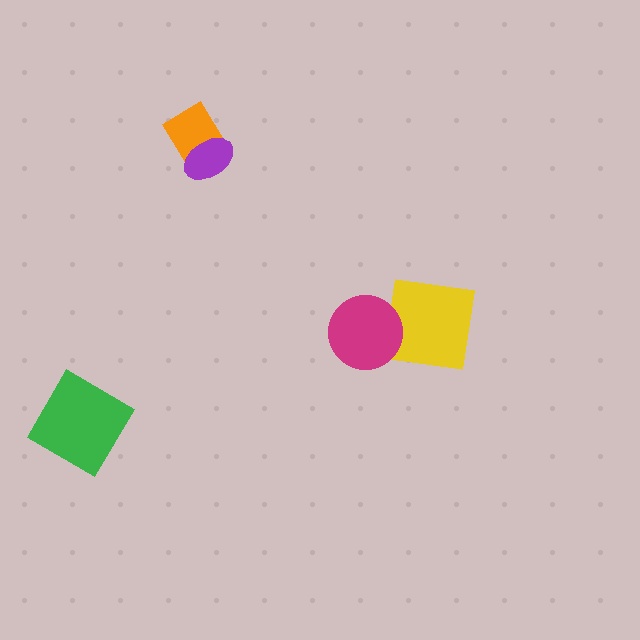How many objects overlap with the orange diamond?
1 object overlaps with the orange diamond.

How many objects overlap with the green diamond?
0 objects overlap with the green diamond.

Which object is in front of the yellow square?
The magenta circle is in front of the yellow square.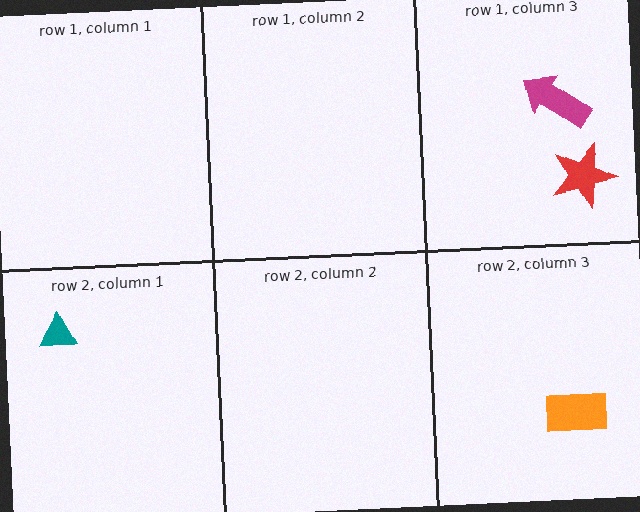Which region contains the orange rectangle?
The row 2, column 3 region.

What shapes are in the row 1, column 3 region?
The magenta arrow, the red star.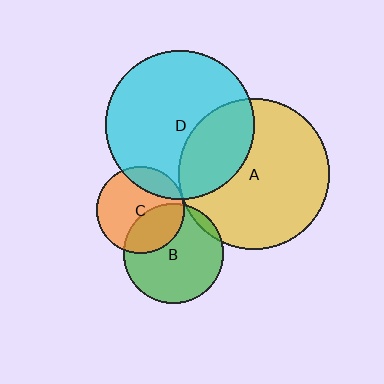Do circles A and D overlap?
Yes.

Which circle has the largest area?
Circle A (yellow).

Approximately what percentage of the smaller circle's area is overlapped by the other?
Approximately 30%.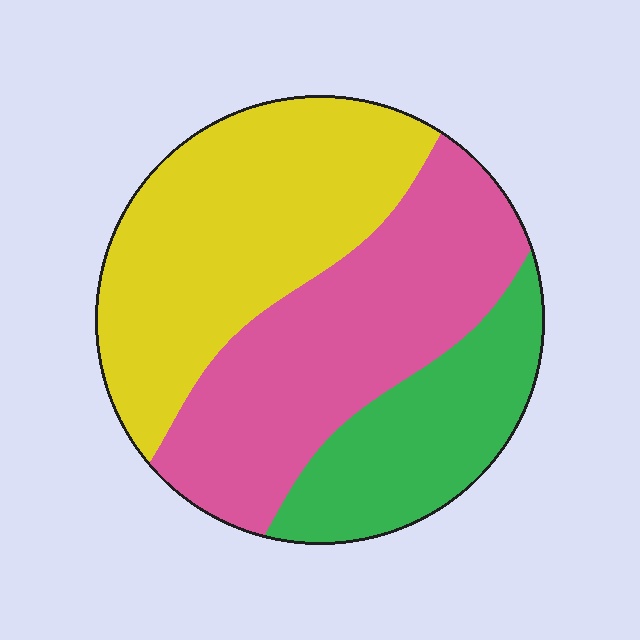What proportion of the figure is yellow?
Yellow covers 40% of the figure.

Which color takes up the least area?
Green, at roughly 20%.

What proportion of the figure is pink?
Pink takes up about three eighths (3/8) of the figure.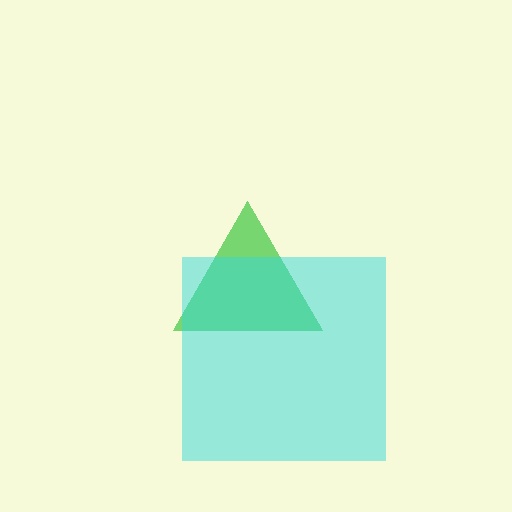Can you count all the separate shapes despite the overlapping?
Yes, there are 2 separate shapes.